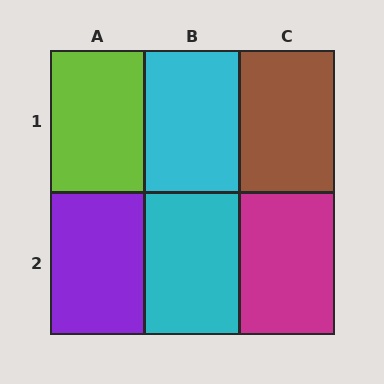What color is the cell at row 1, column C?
Brown.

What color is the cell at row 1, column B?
Cyan.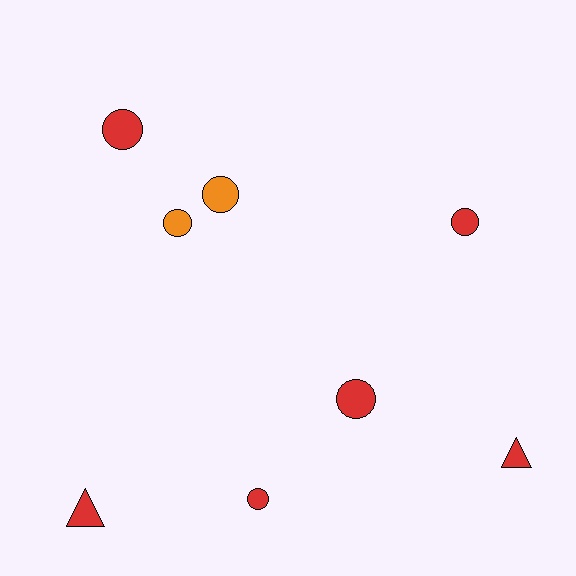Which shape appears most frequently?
Circle, with 6 objects.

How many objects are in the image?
There are 8 objects.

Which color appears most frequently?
Red, with 6 objects.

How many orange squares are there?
There are no orange squares.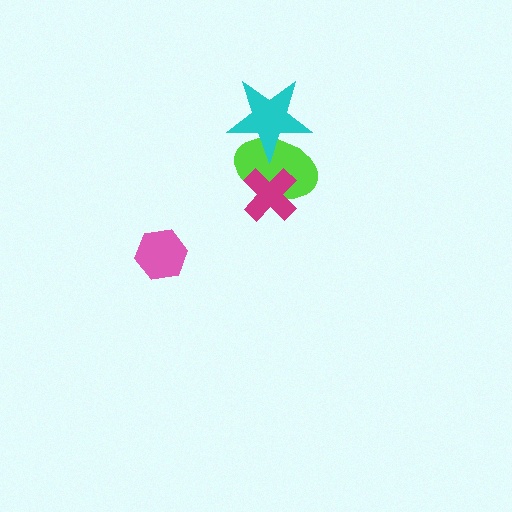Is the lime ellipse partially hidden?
Yes, it is partially covered by another shape.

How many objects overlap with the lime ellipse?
2 objects overlap with the lime ellipse.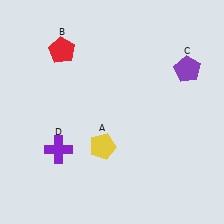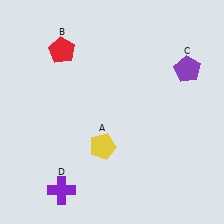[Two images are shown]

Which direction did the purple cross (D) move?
The purple cross (D) moved down.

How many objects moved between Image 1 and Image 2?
1 object moved between the two images.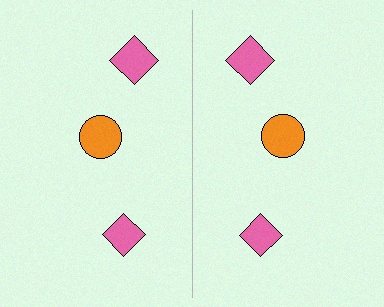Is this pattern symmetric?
Yes, this pattern has bilateral (reflection) symmetry.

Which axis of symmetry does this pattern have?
The pattern has a vertical axis of symmetry running through the center of the image.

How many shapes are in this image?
There are 6 shapes in this image.